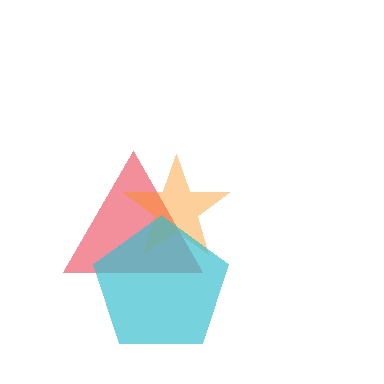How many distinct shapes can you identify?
There are 3 distinct shapes: a red triangle, an orange star, a cyan pentagon.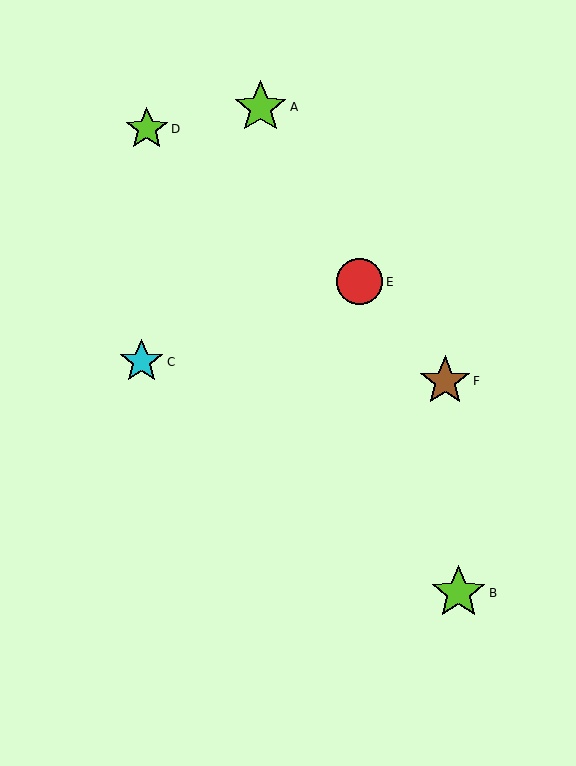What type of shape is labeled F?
Shape F is a brown star.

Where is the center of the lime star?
The center of the lime star is at (459, 593).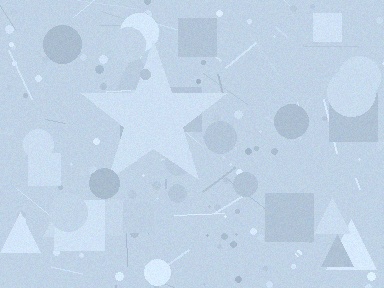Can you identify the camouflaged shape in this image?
The camouflaged shape is a star.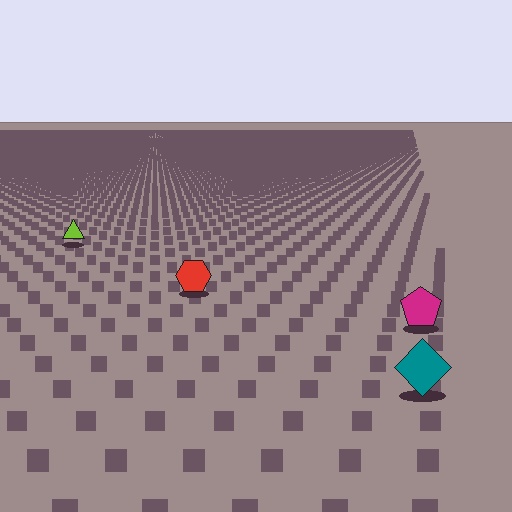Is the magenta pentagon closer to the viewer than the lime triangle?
Yes. The magenta pentagon is closer — you can tell from the texture gradient: the ground texture is coarser near it.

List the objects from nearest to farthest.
From nearest to farthest: the teal diamond, the magenta pentagon, the red hexagon, the lime triangle.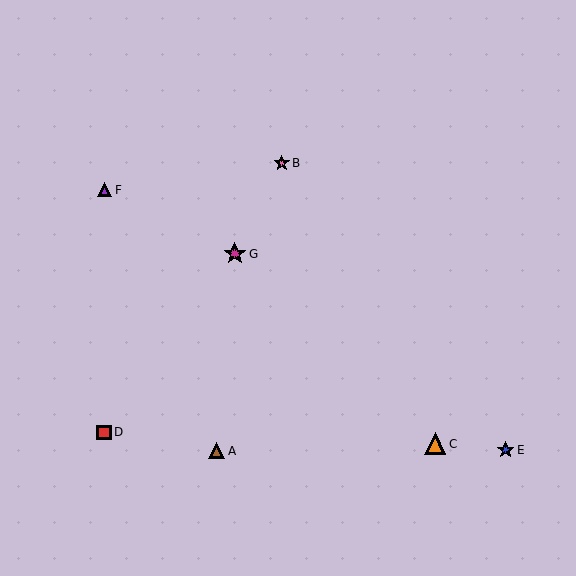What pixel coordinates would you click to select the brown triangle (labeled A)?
Click at (216, 451) to select the brown triangle A.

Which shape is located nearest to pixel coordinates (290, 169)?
The pink star (labeled B) at (282, 163) is nearest to that location.